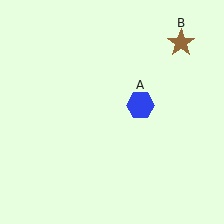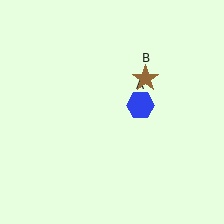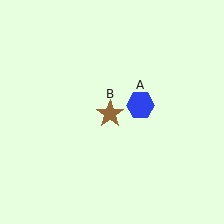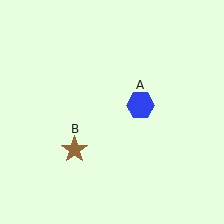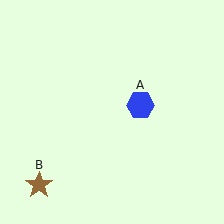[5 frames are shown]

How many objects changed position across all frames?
1 object changed position: brown star (object B).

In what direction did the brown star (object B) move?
The brown star (object B) moved down and to the left.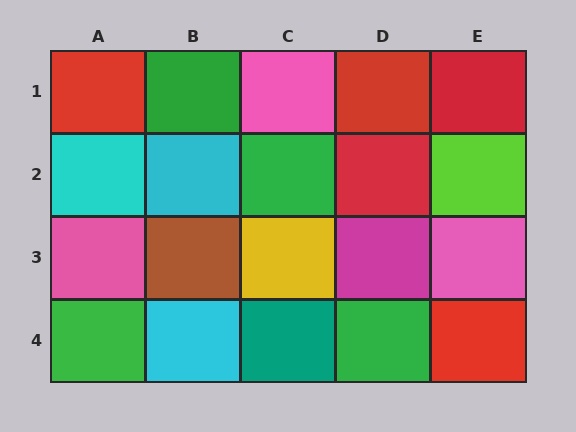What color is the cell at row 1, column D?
Red.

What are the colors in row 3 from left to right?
Pink, brown, yellow, magenta, pink.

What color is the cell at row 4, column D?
Green.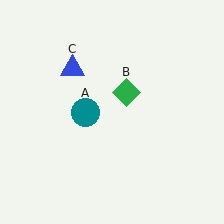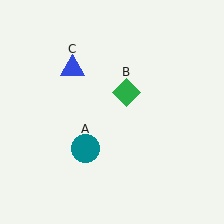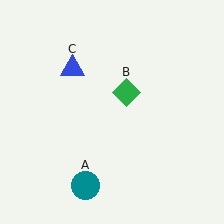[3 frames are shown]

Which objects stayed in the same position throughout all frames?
Green diamond (object B) and blue triangle (object C) remained stationary.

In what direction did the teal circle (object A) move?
The teal circle (object A) moved down.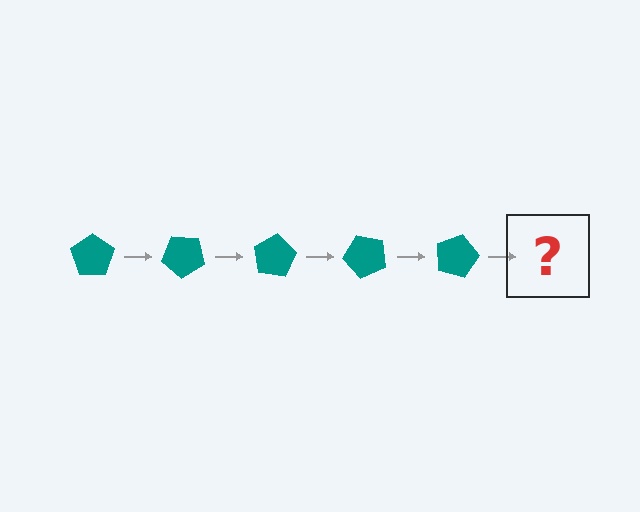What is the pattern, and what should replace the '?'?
The pattern is that the pentagon rotates 40 degrees each step. The '?' should be a teal pentagon rotated 200 degrees.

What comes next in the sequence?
The next element should be a teal pentagon rotated 200 degrees.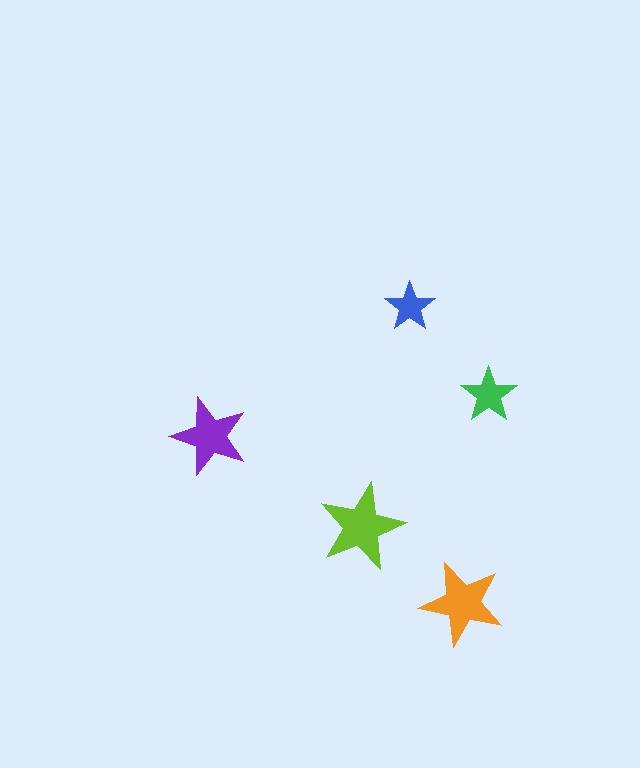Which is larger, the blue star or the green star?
The green one.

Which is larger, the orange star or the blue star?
The orange one.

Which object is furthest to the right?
The green star is rightmost.